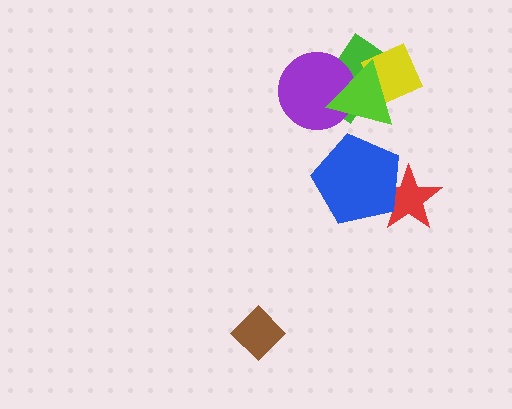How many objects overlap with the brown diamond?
0 objects overlap with the brown diamond.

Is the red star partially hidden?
Yes, it is partially covered by another shape.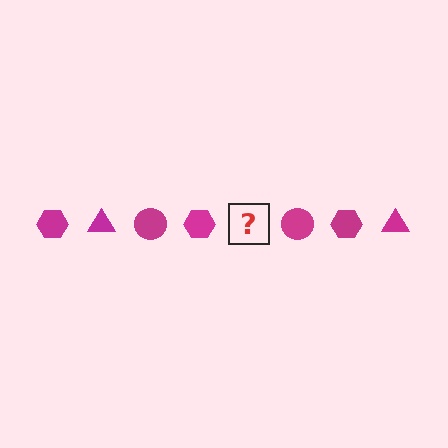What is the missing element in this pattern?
The missing element is a magenta triangle.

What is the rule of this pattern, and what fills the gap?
The rule is that the pattern cycles through hexagon, triangle, circle shapes in magenta. The gap should be filled with a magenta triangle.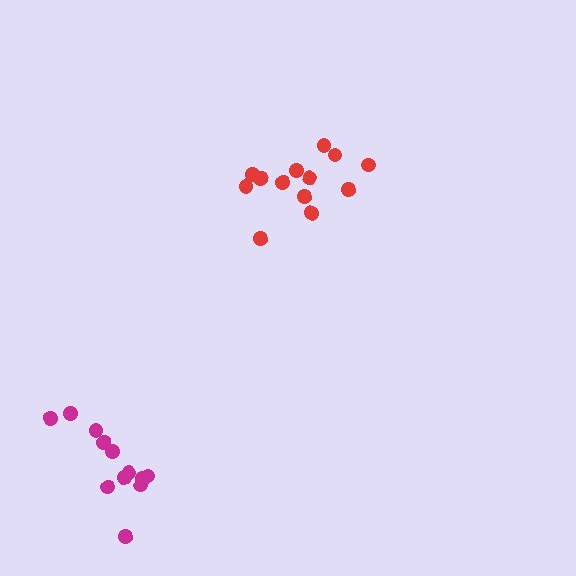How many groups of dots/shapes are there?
There are 2 groups.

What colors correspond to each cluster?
The clusters are colored: red, magenta.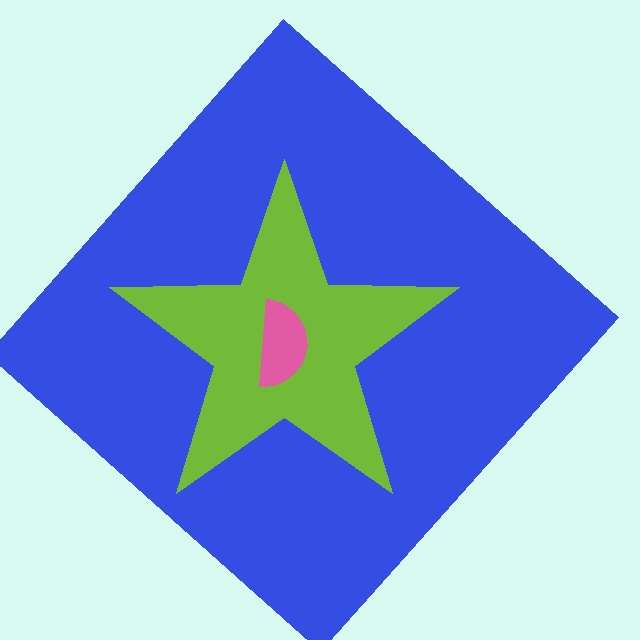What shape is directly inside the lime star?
The pink semicircle.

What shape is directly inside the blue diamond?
The lime star.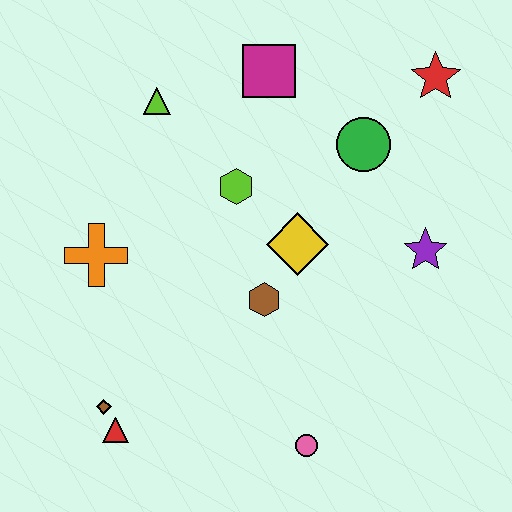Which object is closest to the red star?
The green circle is closest to the red star.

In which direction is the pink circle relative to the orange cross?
The pink circle is to the right of the orange cross.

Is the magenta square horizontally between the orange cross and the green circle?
Yes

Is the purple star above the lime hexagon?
No